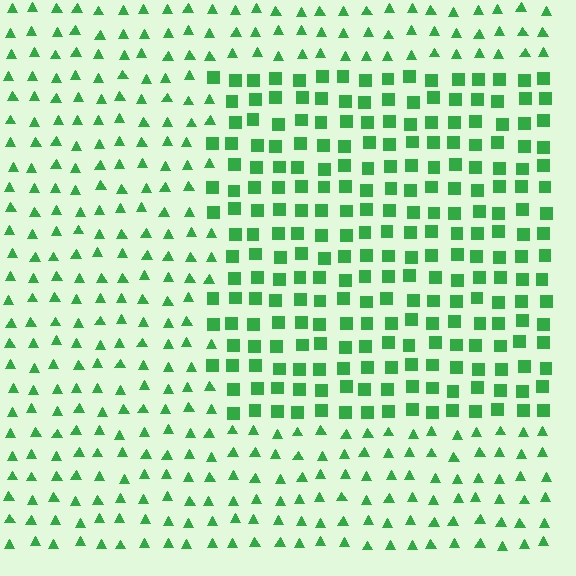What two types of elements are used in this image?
The image uses squares inside the rectangle region and triangles outside it.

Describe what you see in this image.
The image is filled with small green elements arranged in a uniform grid. A rectangle-shaped region contains squares, while the surrounding area contains triangles. The boundary is defined purely by the change in element shape.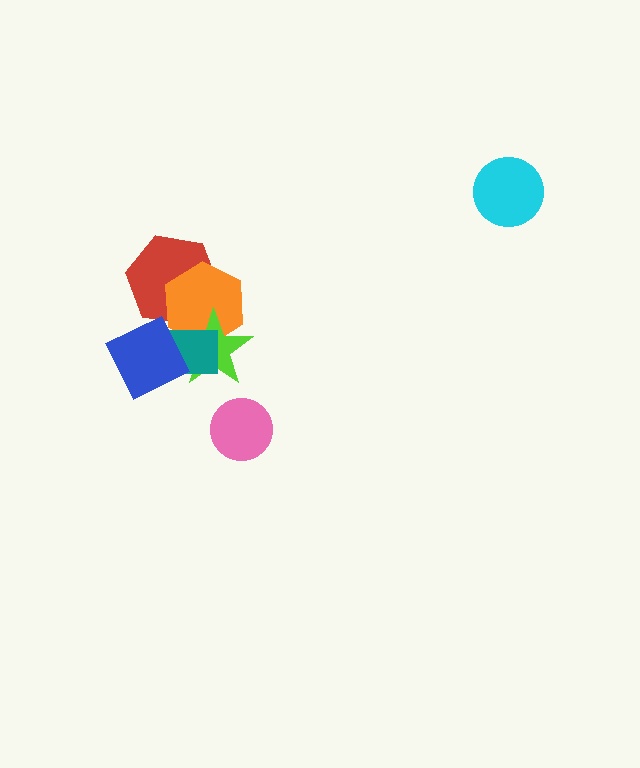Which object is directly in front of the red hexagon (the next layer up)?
The orange hexagon is directly in front of the red hexagon.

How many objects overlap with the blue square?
1 object overlaps with the blue square.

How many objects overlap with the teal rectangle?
4 objects overlap with the teal rectangle.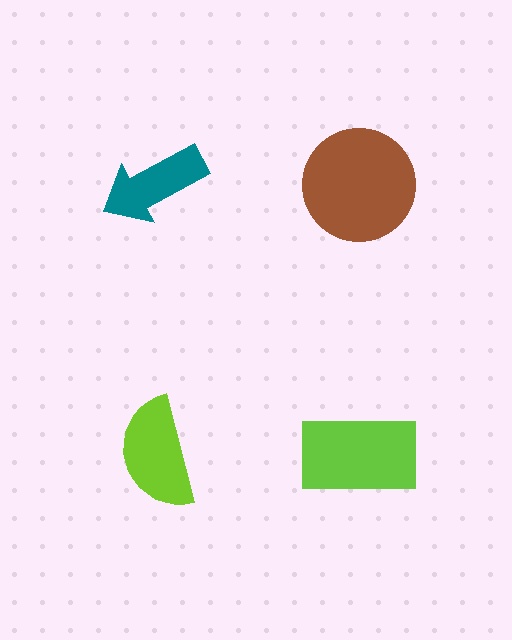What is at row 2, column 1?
A lime semicircle.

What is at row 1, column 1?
A teal arrow.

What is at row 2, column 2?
A lime rectangle.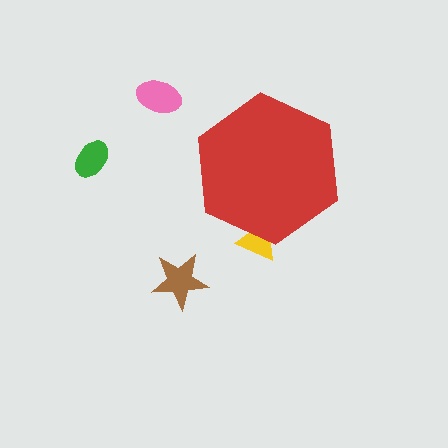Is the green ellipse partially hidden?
No, the green ellipse is fully visible.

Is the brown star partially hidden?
No, the brown star is fully visible.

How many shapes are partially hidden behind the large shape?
1 shape is partially hidden.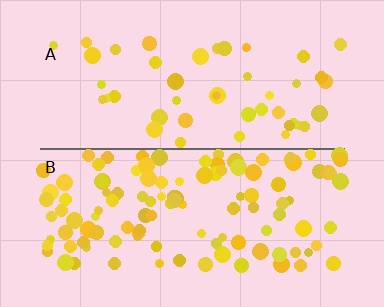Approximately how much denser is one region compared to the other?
Approximately 2.4× — region B over region A.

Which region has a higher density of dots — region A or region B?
B (the bottom).